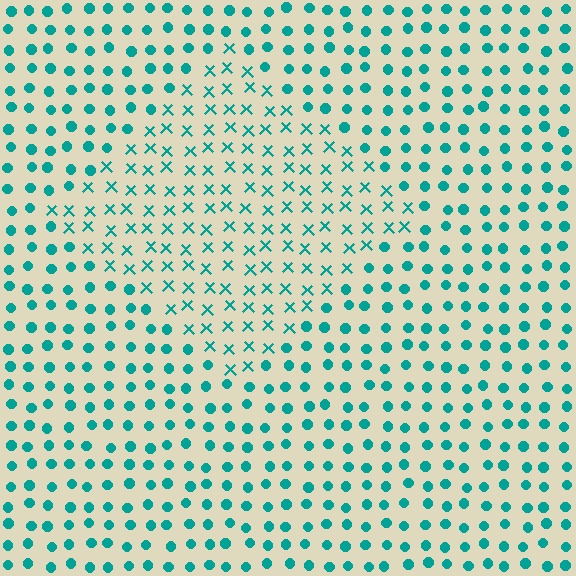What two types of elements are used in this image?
The image uses X marks inside the diamond region and circles outside it.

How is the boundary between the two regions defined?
The boundary is defined by a change in element shape: X marks inside vs. circles outside. All elements share the same color and spacing.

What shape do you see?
I see a diamond.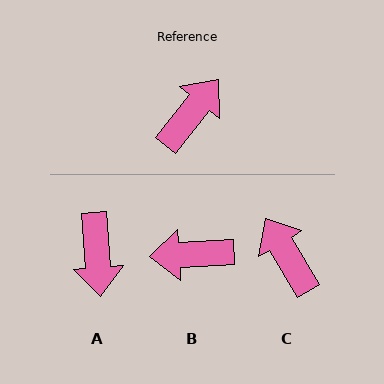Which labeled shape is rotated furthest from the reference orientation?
A, about 137 degrees away.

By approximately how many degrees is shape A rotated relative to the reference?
Approximately 137 degrees clockwise.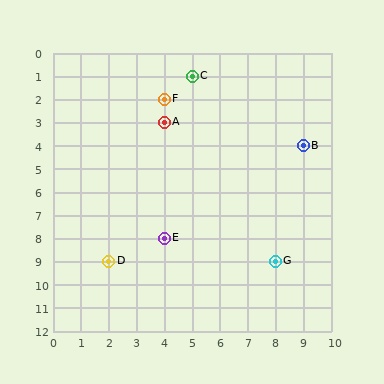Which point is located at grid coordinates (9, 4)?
Point B is at (9, 4).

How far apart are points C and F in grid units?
Points C and F are 1 column and 1 row apart (about 1.4 grid units diagonally).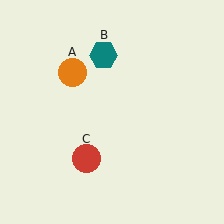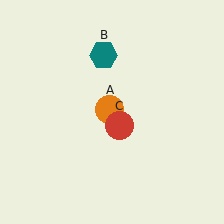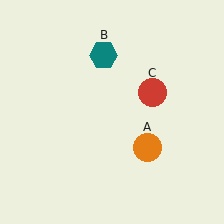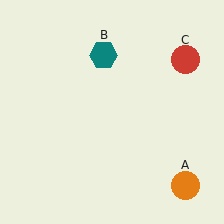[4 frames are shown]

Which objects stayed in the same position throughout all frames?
Teal hexagon (object B) remained stationary.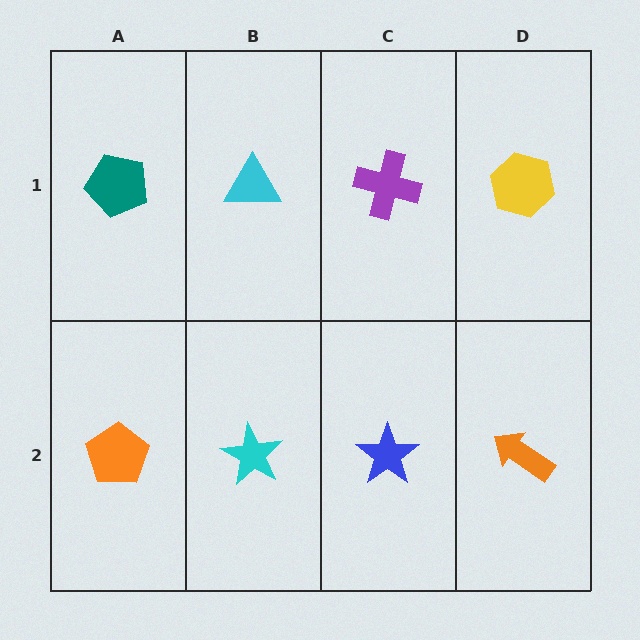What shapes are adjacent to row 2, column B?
A cyan triangle (row 1, column B), an orange pentagon (row 2, column A), a blue star (row 2, column C).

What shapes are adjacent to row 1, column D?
An orange arrow (row 2, column D), a purple cross (row 1, column C).